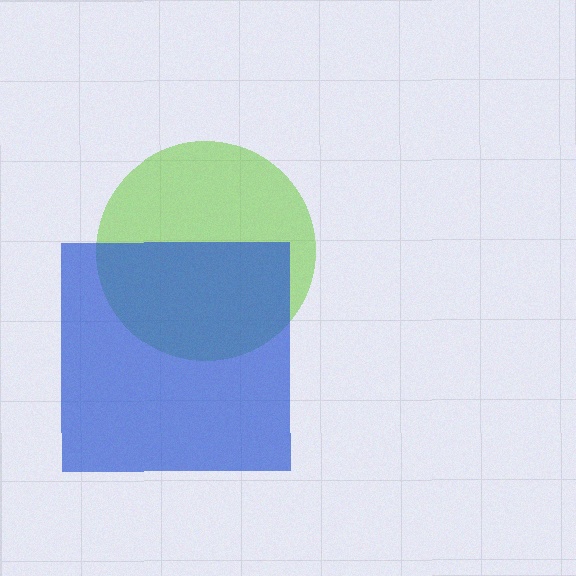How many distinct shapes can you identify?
There are 2 distinct shapes: a lime circle, a blue square.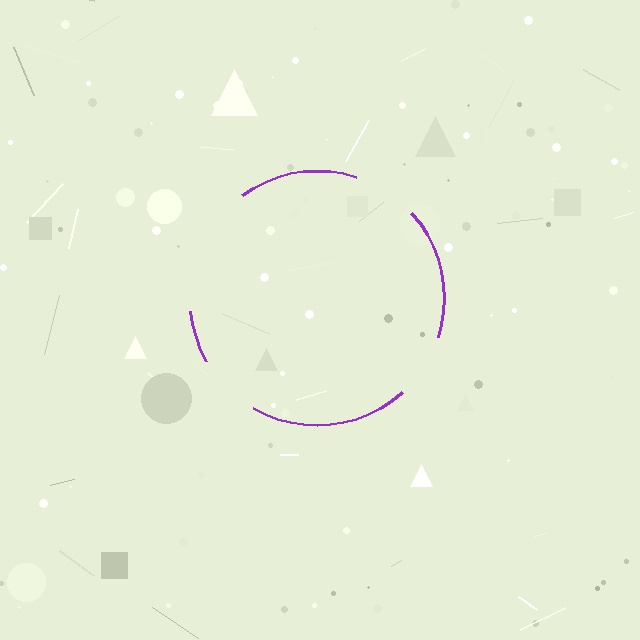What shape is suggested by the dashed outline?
The dashed outline suggests a circle.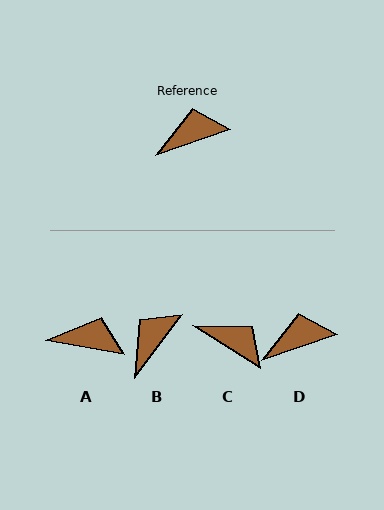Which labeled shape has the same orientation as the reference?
D.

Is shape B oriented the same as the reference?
No, it is off by about 34 degrees.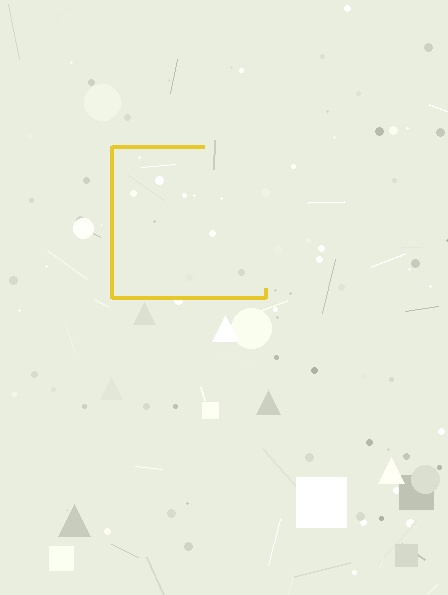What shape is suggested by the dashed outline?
The dashed outline suggests a square.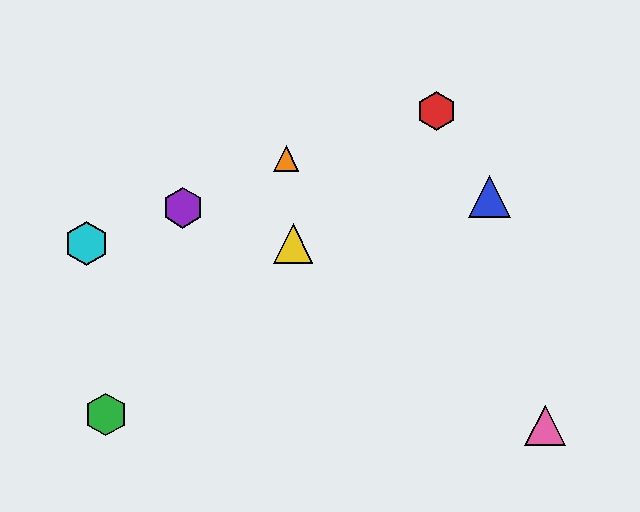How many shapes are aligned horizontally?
2 shapes (the yellow triangle, the cyan hexagon) are aligned horizontally.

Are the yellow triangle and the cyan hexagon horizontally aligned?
Yes, both are at y≈244.